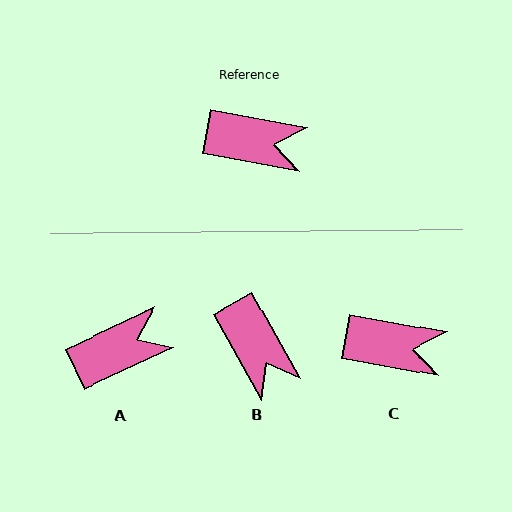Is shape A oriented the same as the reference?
No, it is off by about 35 degrees.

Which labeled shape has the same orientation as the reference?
C.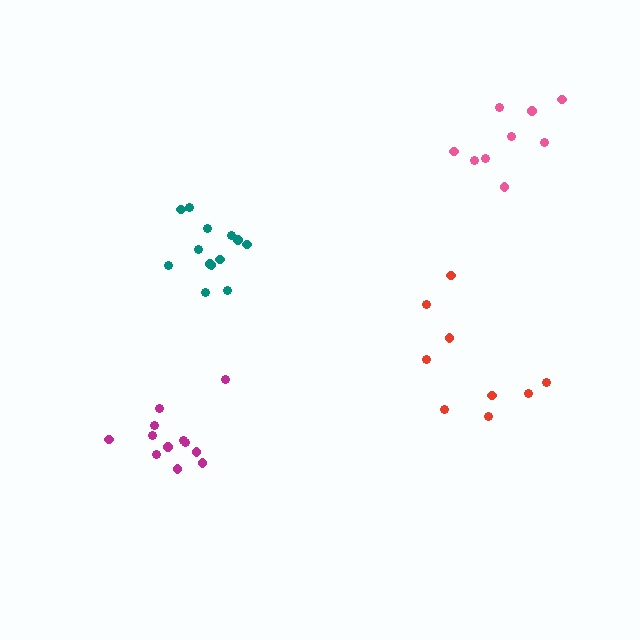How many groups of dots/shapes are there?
There are 4 groups.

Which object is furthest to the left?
The magenta cluster is leftmost.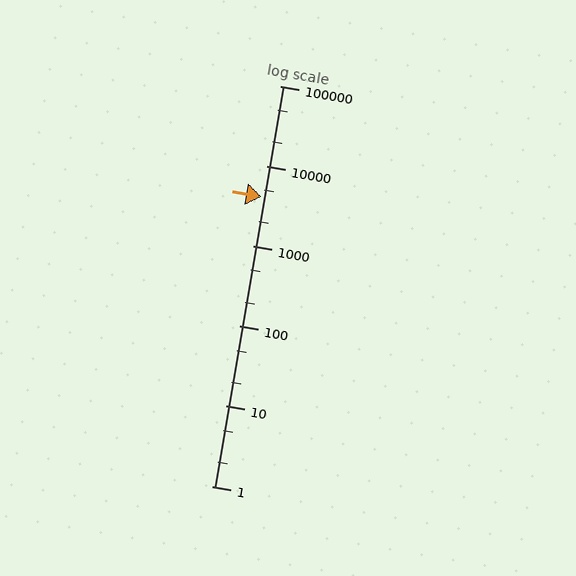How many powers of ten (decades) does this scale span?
The scale spans 5 decades, from 1 to 100000.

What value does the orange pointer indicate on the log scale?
The pointer indicates approximately 4100.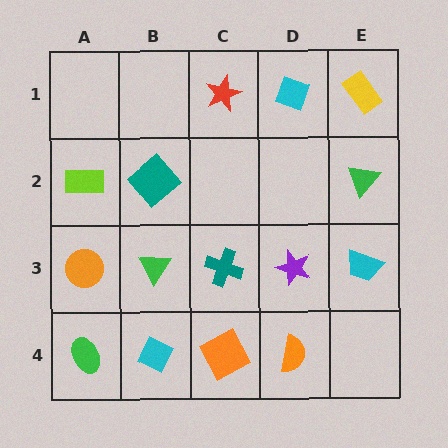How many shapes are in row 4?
4 shapes.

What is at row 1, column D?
A cyan diamond.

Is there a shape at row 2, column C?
No, that cell is empty.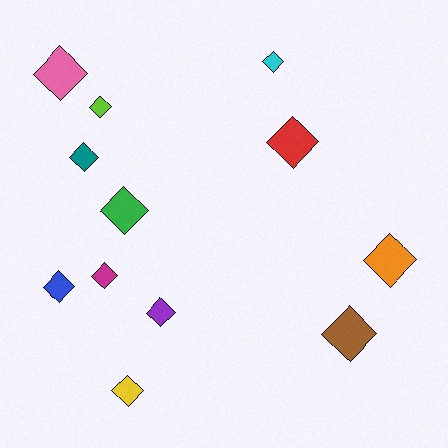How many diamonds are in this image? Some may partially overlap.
There are 12 diamonds.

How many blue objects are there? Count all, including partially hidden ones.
There is 1 blue object.